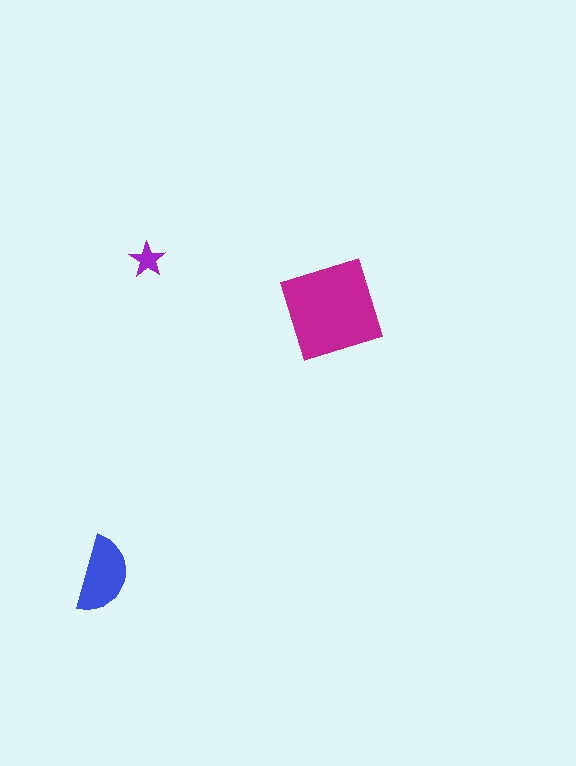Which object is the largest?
The magenta square.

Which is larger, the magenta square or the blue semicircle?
The magenta square.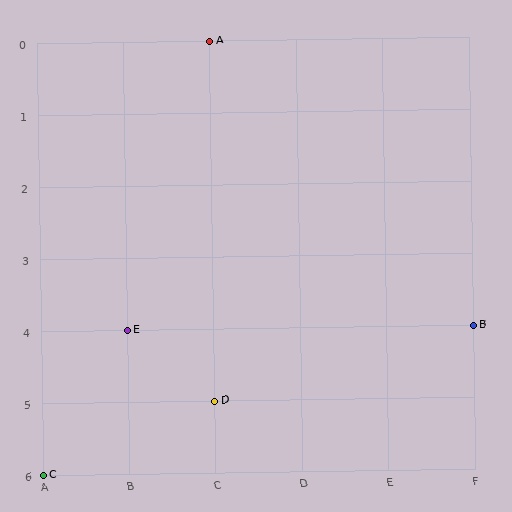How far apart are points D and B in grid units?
Points D and B are 3 columns and 1 row apart (about 3.2 grid units diagonally).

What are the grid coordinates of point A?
Point A is at grid coordinates (C, 0).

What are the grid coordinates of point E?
Point E is at grid coordinates (B, 4).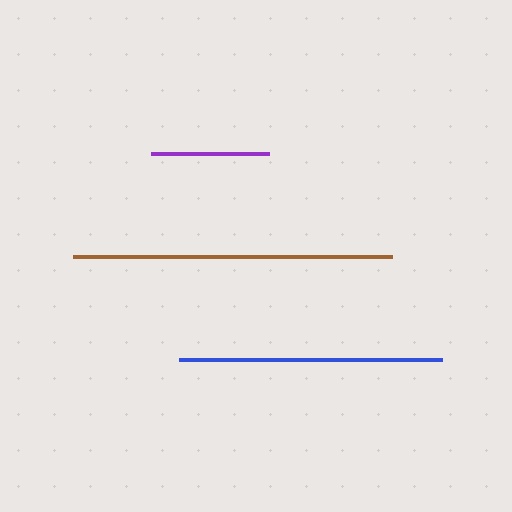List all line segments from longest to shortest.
From longest to shortest: brown, blue, purple.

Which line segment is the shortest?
The purple line is the shortest at approximately 118 pixels.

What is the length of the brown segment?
The brown segment is approximately 319 pixels long.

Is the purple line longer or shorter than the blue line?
The blue line is longer than the purple line.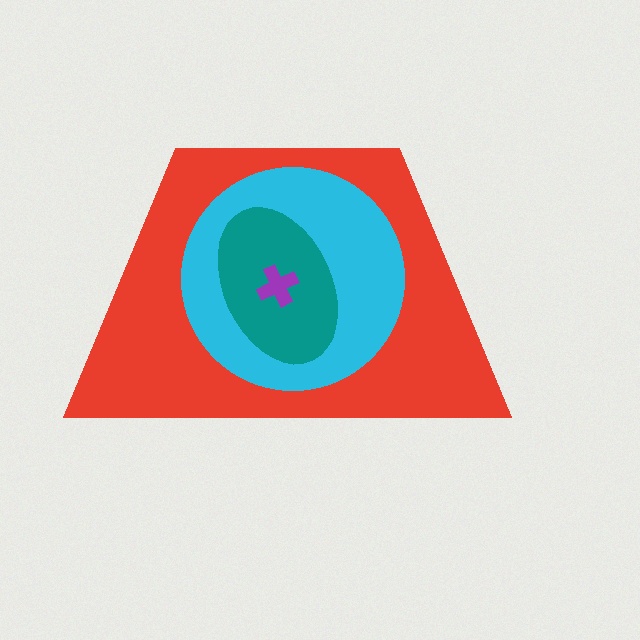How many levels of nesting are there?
4.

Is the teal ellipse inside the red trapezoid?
Yes.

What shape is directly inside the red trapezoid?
The cyan circle.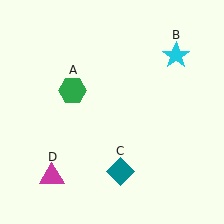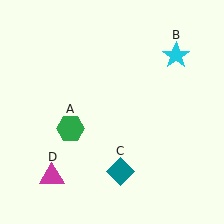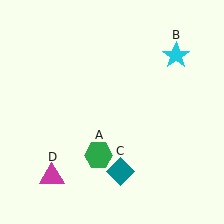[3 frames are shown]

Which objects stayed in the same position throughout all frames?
Cyan star (object B) and teal diamond (object C) and magenta triangle (object D) remained stationary.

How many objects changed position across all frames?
1 object changed position: green hexagon (object A).